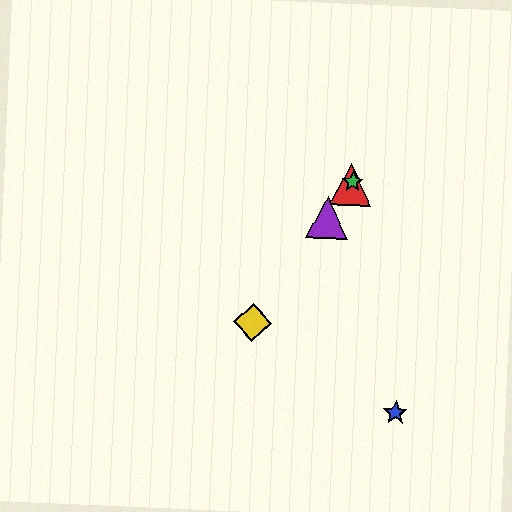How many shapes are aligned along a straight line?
4 shapes (the red triangle, the green star, the yellow diamond, the purple triangle) are aligned along a straight line.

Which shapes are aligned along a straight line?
The red triangle, the green star, the yellow diamond, the purple triangle are aligned along a straight line.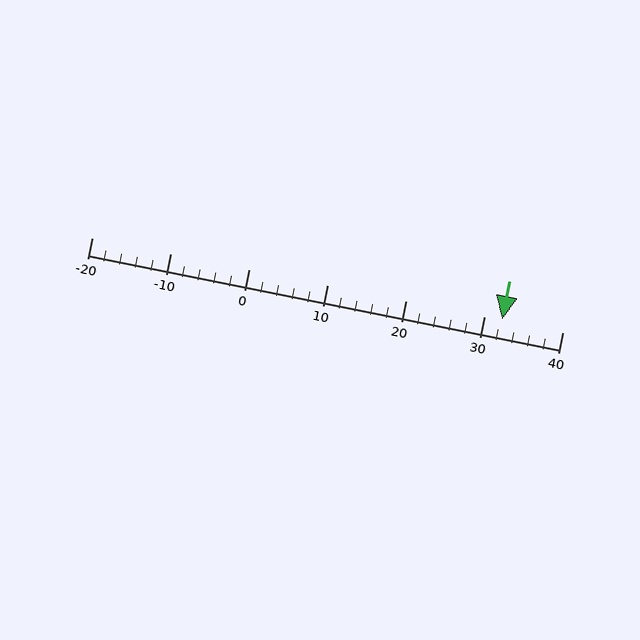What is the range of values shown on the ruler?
The ruler shows values from -20 to 40.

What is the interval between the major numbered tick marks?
The major tick marks are spaced 10 units apart.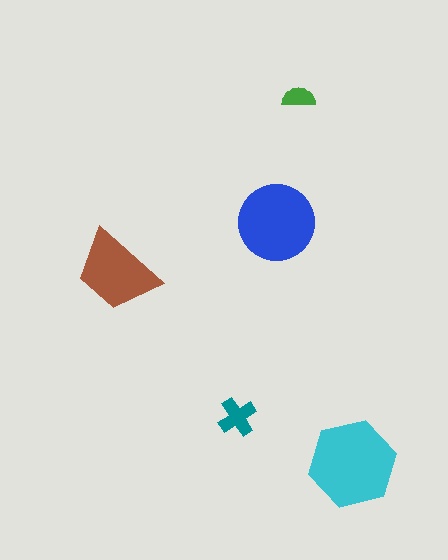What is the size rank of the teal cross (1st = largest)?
4th.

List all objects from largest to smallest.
The cyan hexagon, the blue circle, the brown trapezoid, the teal cross, the green semicircle.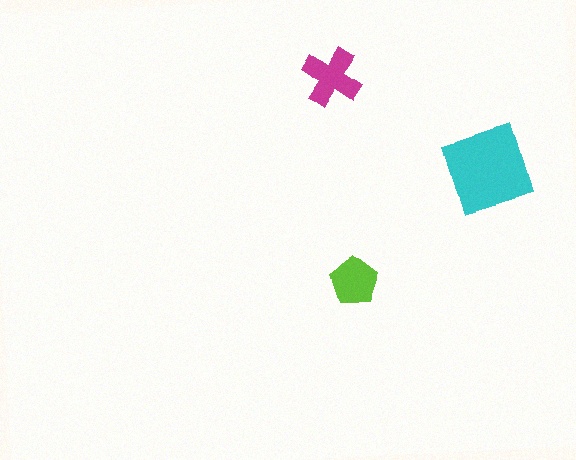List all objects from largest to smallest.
The cyan diamond, the magenta cross, the lime pentagon.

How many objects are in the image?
There are 3 objects in the image.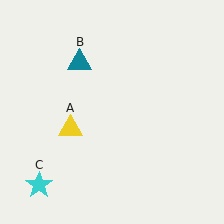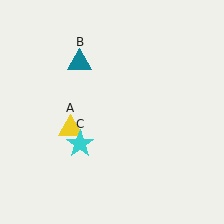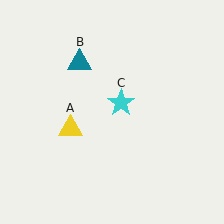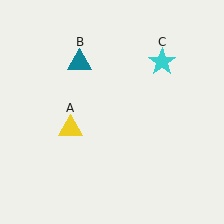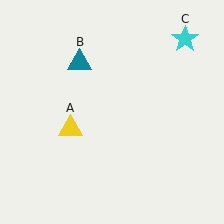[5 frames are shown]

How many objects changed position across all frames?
1 object changed position: cyan star (object C).